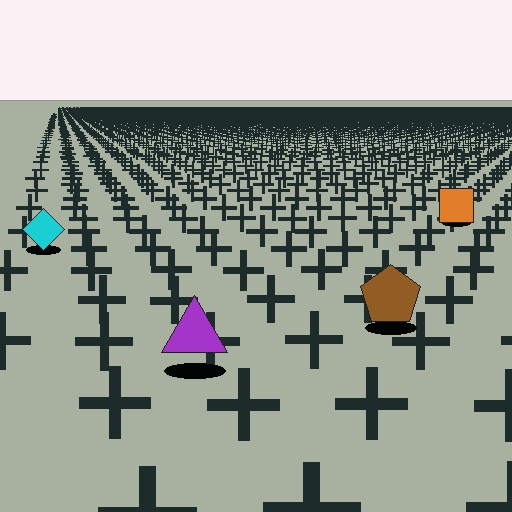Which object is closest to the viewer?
The purple triangle is closest. The texture marks near it are larger and more spread out.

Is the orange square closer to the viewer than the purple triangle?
No. The purple triangle is closer — you can tell from the texture gradient: the ground texture is coarser near it.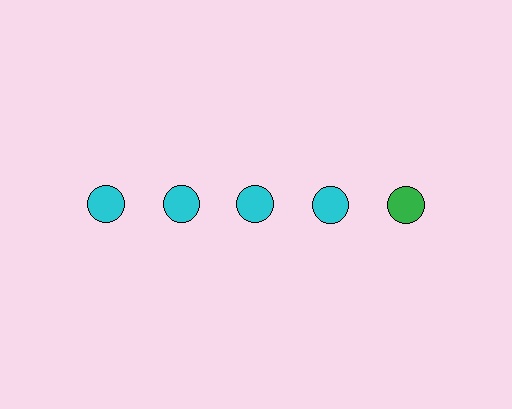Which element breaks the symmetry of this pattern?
The green circle in the top row, rightmost column breaks the symmetry. All other shapes are cyan circles.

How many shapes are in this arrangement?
There are 5 shapes arranged in a grid pattern.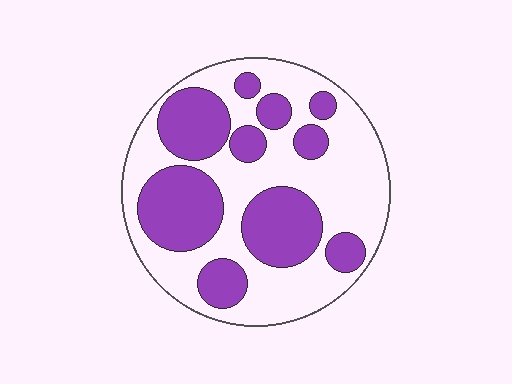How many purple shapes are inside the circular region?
10.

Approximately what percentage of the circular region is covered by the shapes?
Approximately 40%.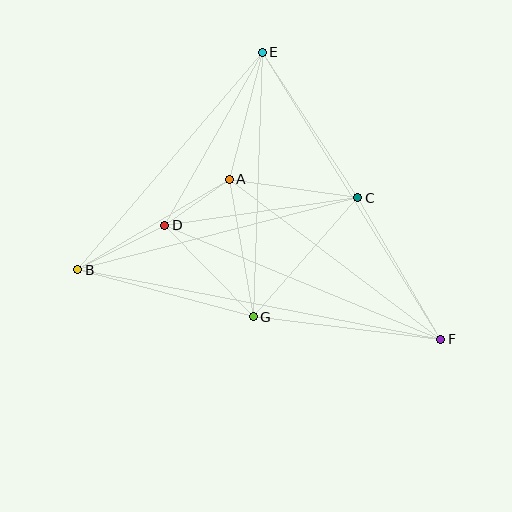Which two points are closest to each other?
Points A and D are closest to each other.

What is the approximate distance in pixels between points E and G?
The distance between E and G is approximately 265 pixels.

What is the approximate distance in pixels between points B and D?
The distance between B and D is approximately 98 pixels.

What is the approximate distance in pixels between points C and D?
The distance between C and D is approximately 195 pixels.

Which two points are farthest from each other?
Points B and F are farthest from each other.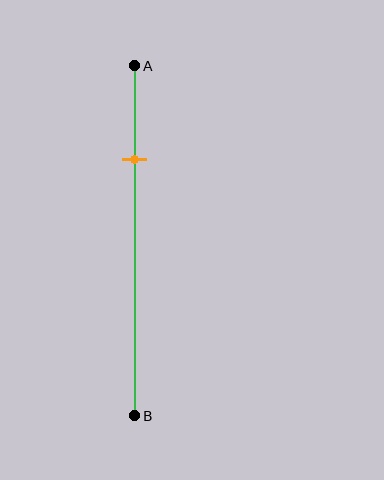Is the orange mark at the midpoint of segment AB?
No, the mark is at about 25% from A, not at the 50% midpoint.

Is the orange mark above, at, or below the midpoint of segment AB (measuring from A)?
The orange mark is above the midpoint of segment AB.